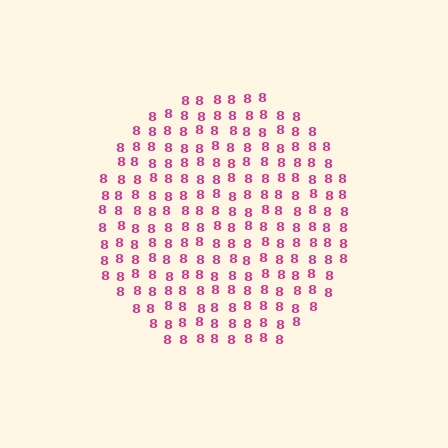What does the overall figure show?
The overall figure shows a circle.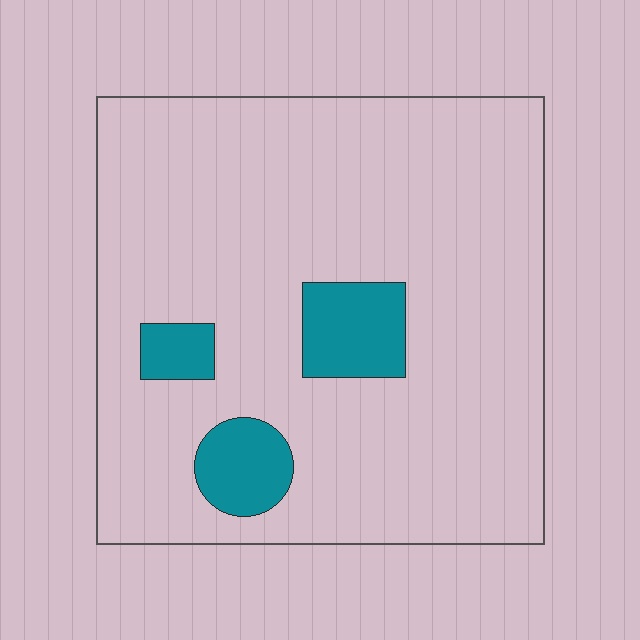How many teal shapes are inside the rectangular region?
3.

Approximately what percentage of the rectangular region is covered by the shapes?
Approximately 10%.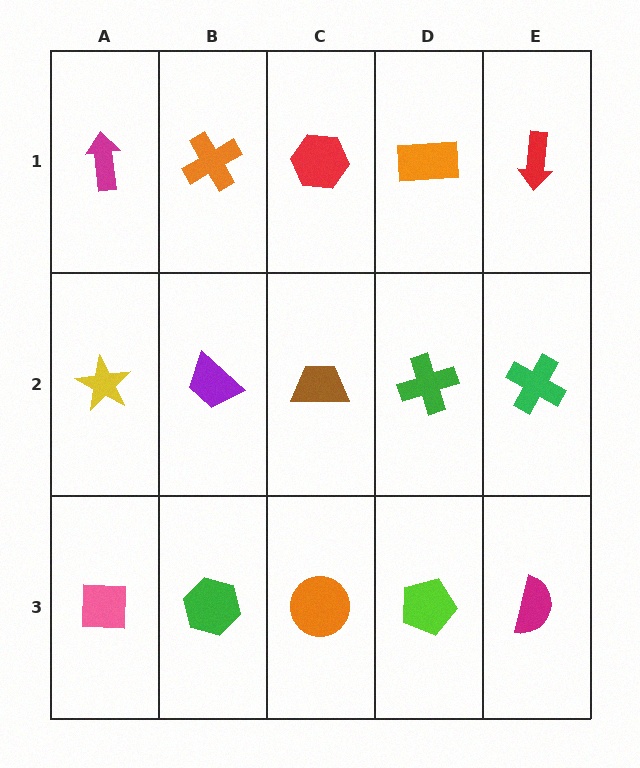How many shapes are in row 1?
5 shapes.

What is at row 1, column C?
A red hexagon.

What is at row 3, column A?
A pink square.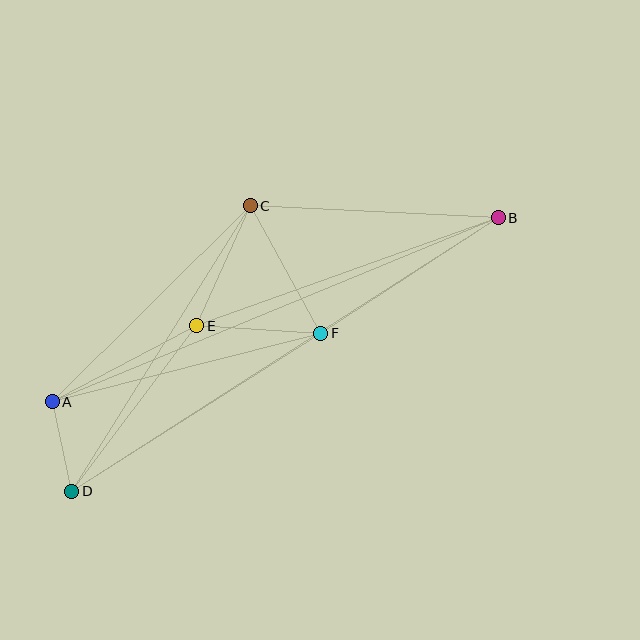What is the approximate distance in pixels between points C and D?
The distance between C and D is approximately 337 pixels.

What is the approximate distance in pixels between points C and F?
The distance between C and F is approximately 145 pixels.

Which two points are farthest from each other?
Points B and D are farthest from each other.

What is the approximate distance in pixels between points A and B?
The distance between A and B is approximately 482 pixels.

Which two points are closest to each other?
Points A and D are closest to each other.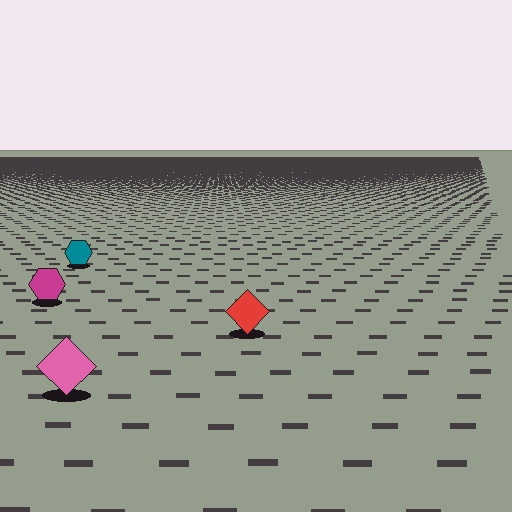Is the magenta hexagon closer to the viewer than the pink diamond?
No. The pink diamond is closer — you can tell from the texture gradient: the ground texture is coarser near it.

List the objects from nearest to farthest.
From nearest to farthest: the pink diamond, the red diamond, the magenta hexagon, the teal hexagon.